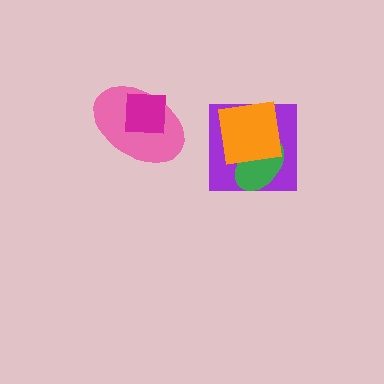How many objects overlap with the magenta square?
1 object overlaps with the magenta square.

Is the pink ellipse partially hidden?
Yes, it is partially covered by another shape.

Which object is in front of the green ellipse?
The orange square is in front of the green ellipse.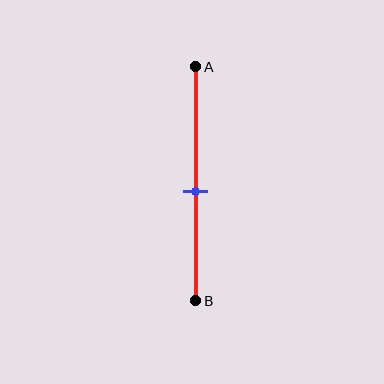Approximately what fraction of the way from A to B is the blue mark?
The blue mark is approximately 55% of the way from A to B.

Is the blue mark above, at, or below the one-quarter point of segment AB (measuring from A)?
The blue mark is below the one-quarter point of segment AB.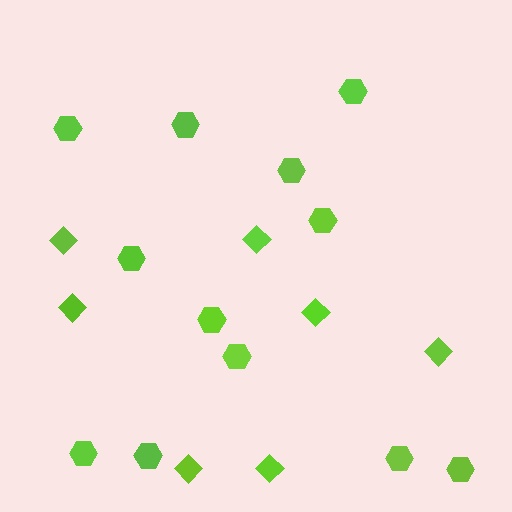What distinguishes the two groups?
There are 2 groups: one group of hexagons (12) and one group of diamonds (7).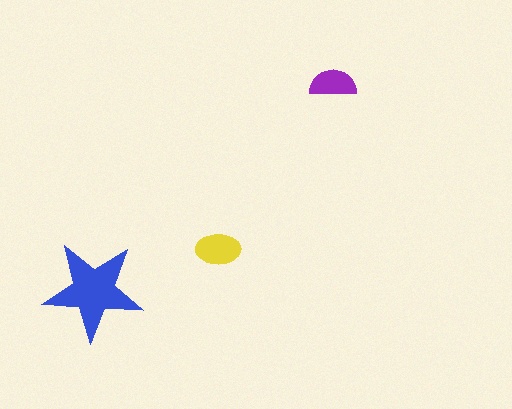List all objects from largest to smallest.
The blue star, the yellow ellipse, the purple semicircle.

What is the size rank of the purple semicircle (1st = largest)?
3rd.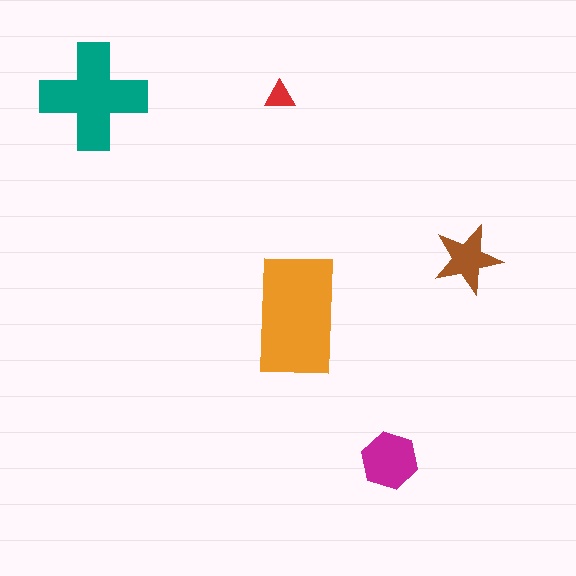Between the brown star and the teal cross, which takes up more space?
The teal cross.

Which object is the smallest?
The red triangle.